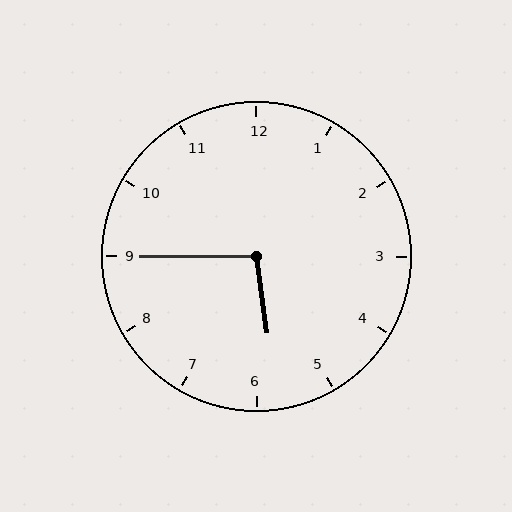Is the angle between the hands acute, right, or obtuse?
It is obtuse.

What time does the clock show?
5:45.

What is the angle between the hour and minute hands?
Approximately 98 degrees.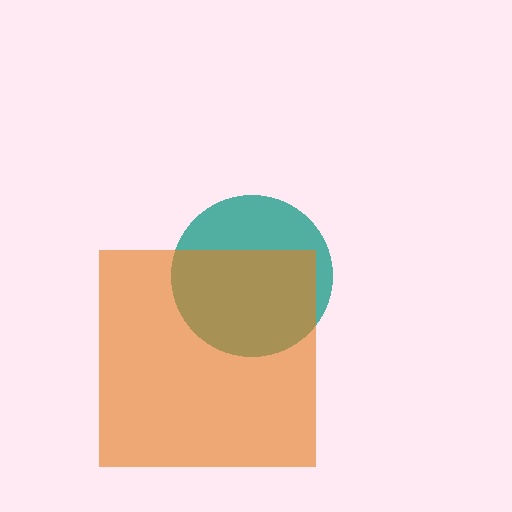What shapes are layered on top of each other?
The layered shapes are: a teal circle, an orange square.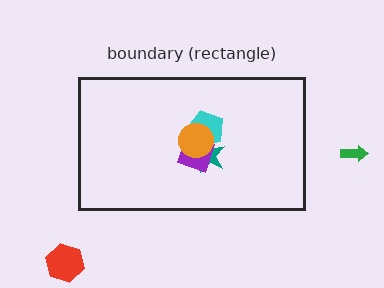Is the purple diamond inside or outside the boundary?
Inside.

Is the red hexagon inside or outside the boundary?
Outside.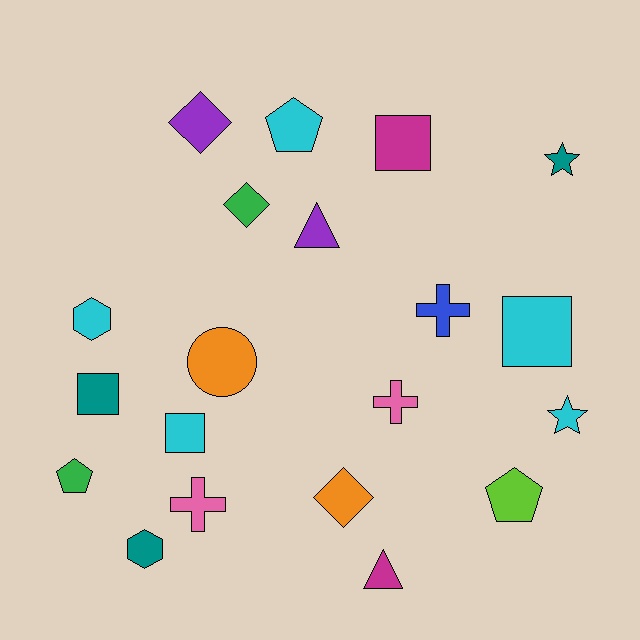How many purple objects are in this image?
There are 2 purple objects.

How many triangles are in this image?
There are 2 triangles.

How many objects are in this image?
There are 20 objects.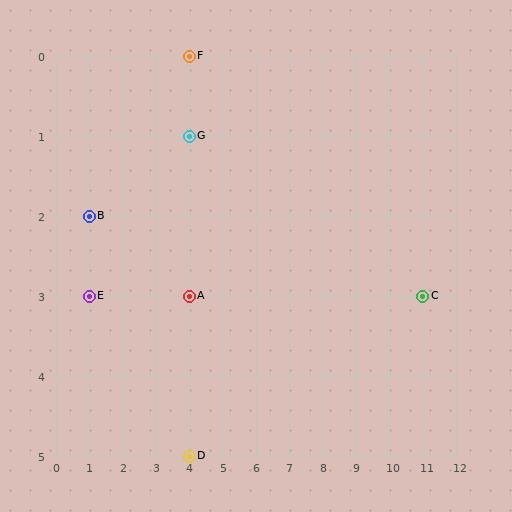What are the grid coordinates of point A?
Point A is at grid coordinates (4, 3).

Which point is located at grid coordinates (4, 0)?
Point F is at (4, 0).